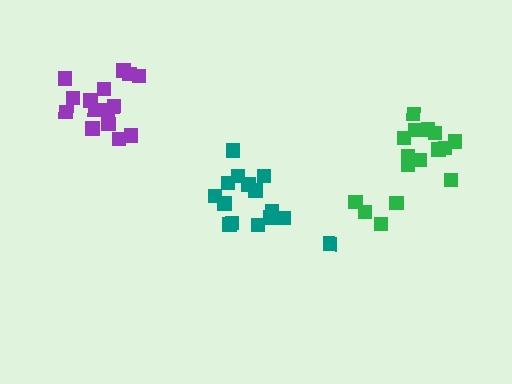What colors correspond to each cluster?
The clusters are colored: green, purple, teal.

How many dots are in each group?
Group 1: 16 dots, Group 2: 15 dots, Group 3: 15 dots (46 total).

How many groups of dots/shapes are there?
There are 3 groups.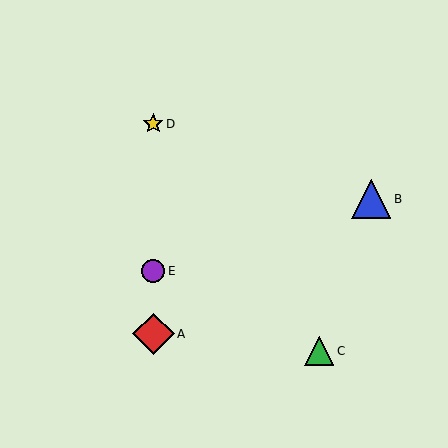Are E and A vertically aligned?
Yes, both are at x≈153.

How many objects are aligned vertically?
3 objects (A, D, E) are aligned vertically.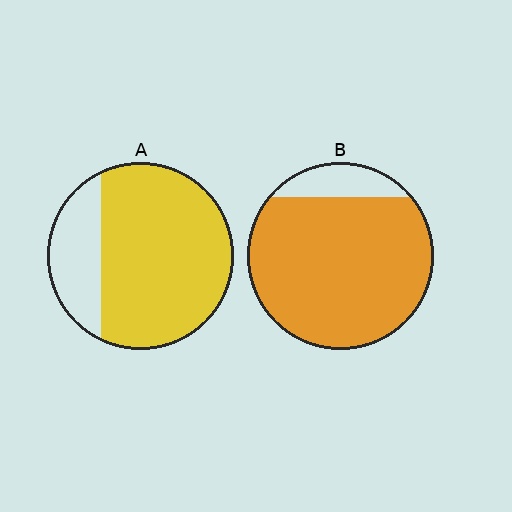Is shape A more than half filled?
Yes.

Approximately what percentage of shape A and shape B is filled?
A is approximately 75% and B is approximately 85%.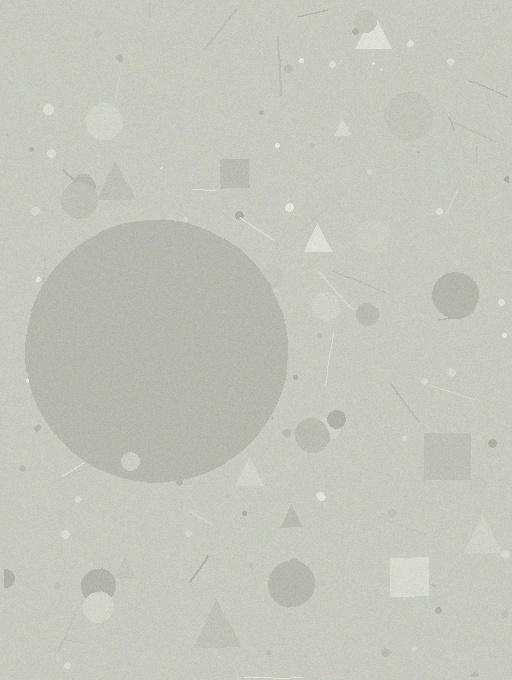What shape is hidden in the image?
A circle is hidden in the image.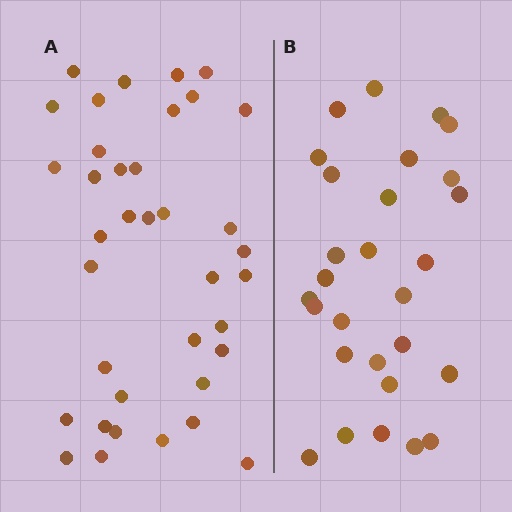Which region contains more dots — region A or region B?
Region A (the left region) has more dots.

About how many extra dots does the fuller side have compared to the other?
Region A has roughly 8 or so more dots than region B.